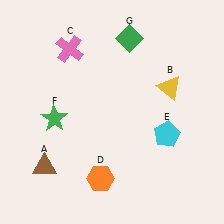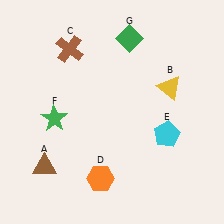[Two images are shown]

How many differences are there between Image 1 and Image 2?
There is 1 difference between the two images.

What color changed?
The cross (C) changed from pink in Image 1 to brown in Image 2.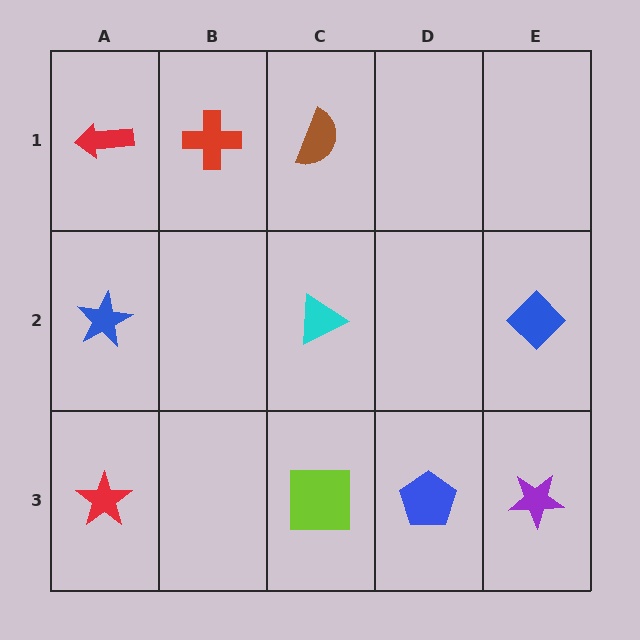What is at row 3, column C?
A lime square.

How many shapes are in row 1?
3 shapes.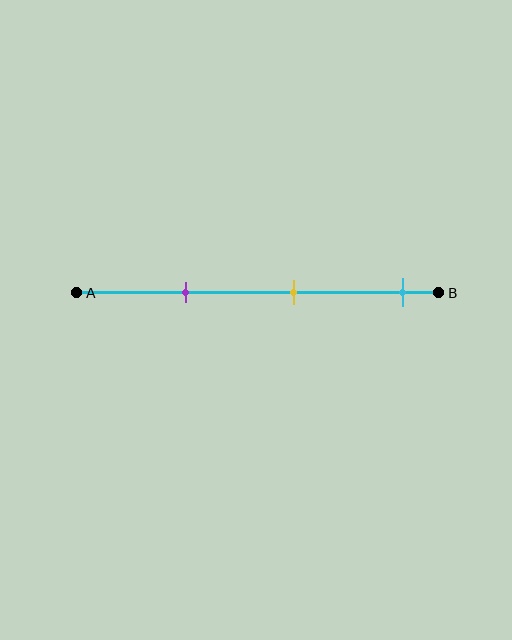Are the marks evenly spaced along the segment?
Yes, the marks are approximately evenly spaced.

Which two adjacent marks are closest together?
The purple and yellow marks are the closest adjacent pair.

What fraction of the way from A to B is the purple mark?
The purple mark is approximately 30% (0.3) of the way from A to B.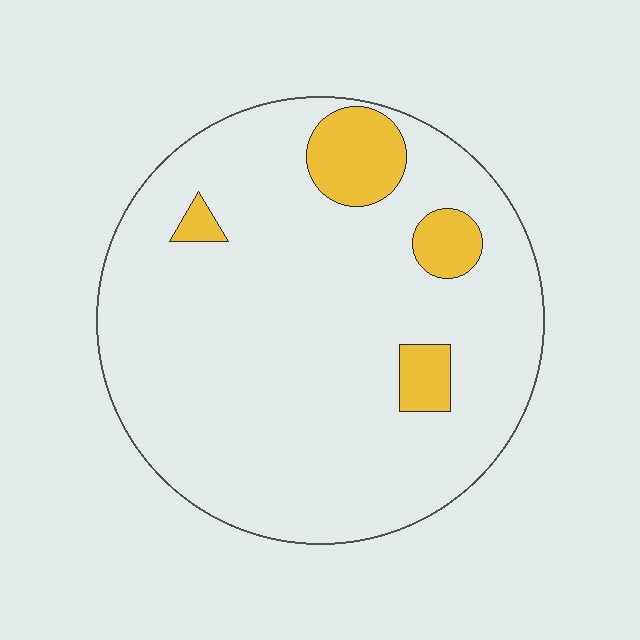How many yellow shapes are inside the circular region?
4.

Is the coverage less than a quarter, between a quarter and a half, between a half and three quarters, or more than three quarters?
Less than a quarter.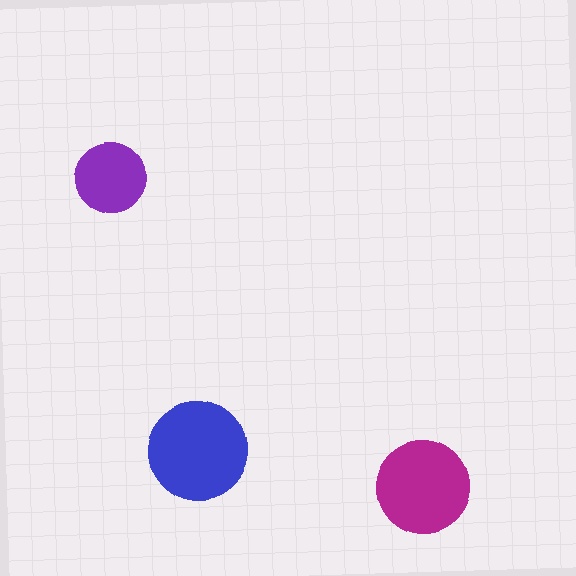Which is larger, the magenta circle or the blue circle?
The blue one.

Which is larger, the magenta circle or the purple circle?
The magenta one.